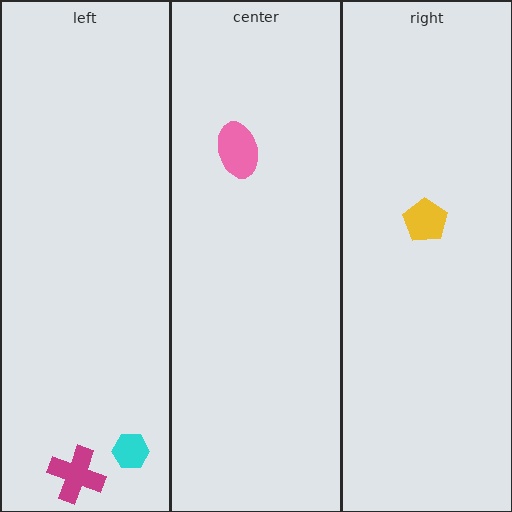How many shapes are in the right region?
1.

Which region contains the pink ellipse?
The center region.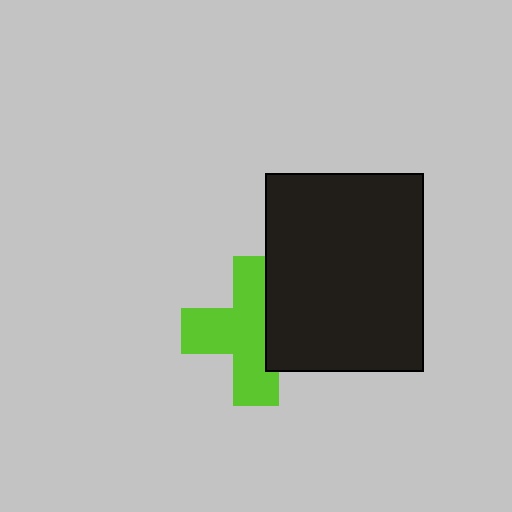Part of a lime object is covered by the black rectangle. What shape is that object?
It is a cross.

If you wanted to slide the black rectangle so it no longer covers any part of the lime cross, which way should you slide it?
Slide it right — that is the most direct way to separate the two shapes.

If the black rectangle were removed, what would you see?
You would see the complete lime cross.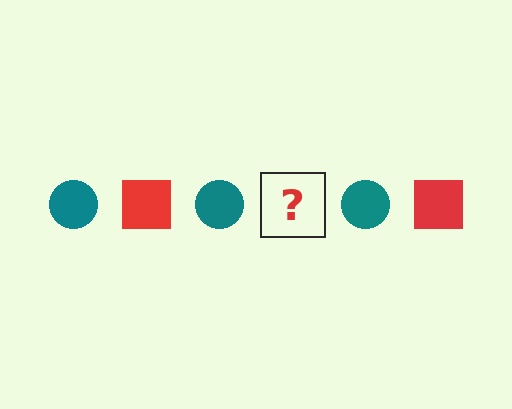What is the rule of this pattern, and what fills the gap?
The rule is that the pattern alternates between teal circle and red square. The gap should be filled with a red square.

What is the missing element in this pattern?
The missing element is a red square.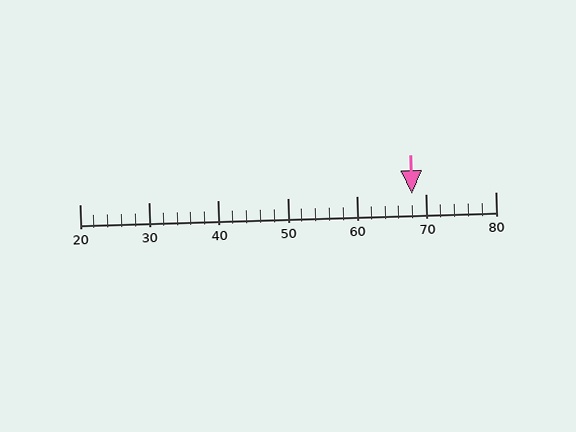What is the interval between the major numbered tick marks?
The major tick marks are spaced 10 units apart.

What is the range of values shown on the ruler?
The ruler shows values from 20 to 80.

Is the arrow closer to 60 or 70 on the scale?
The arrow is closer to 70.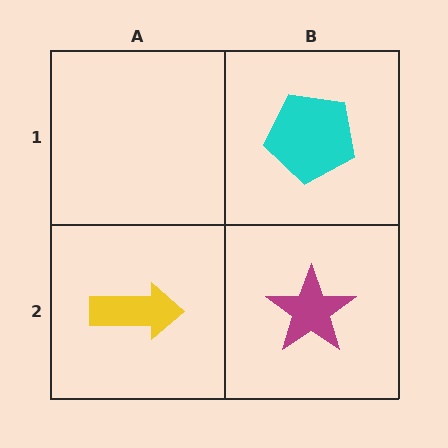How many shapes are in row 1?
1 shape.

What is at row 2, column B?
A magenta star.